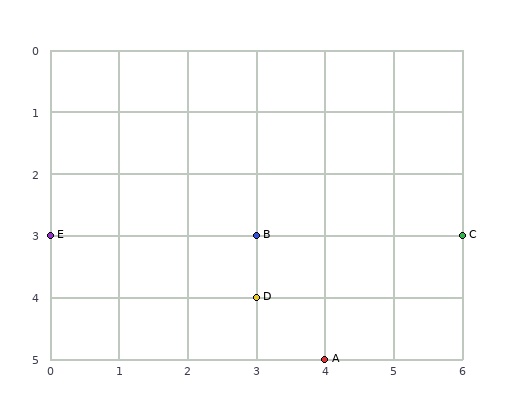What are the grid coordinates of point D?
Point D is at grid coordinates (3, 4).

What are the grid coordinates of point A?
Point A is at grid coordinates (4, 5).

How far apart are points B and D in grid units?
Points B and D are 1 row apart.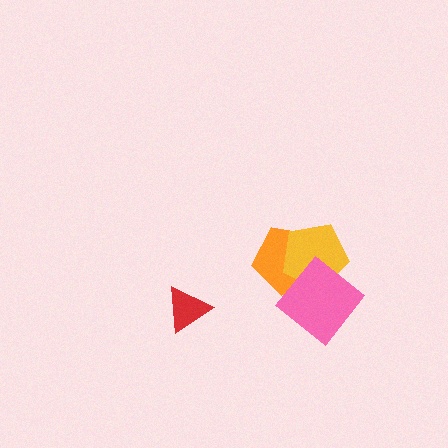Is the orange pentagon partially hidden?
Yes, it is partially covered by another shape.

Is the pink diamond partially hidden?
No, no other shape covers it.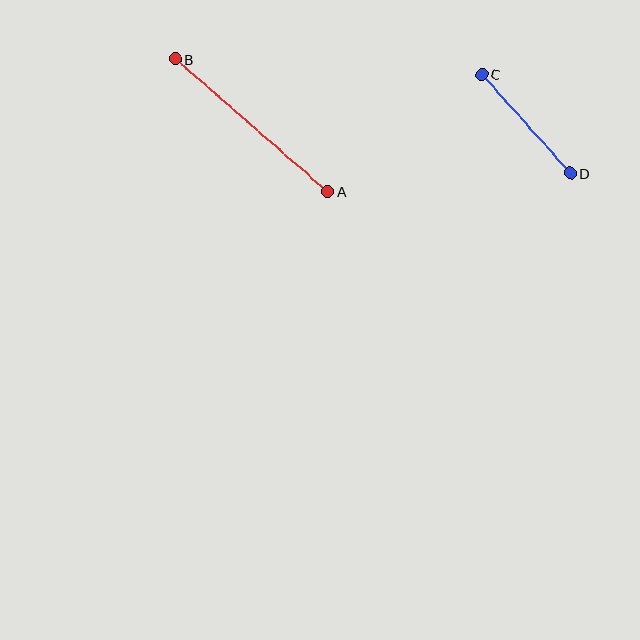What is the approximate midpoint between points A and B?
The midpoint is at approximately (251, 125) pixels.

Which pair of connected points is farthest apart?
Points A and B are farthest apart.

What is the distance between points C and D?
The distance is approximately 133 pixels.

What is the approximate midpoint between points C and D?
The midpoint is at approximately (526, 124) pixels.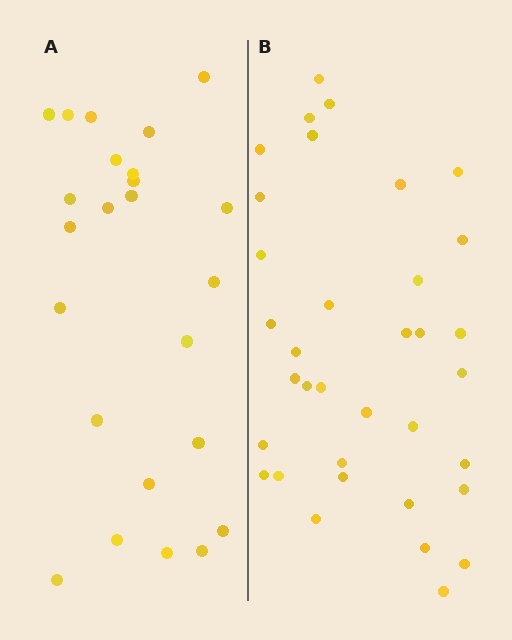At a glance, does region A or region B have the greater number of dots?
Region B (the right region) has more dots.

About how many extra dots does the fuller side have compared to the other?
Region B has roughly 12 or so more dots than region A.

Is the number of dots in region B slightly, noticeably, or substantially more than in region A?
Region B has substantially more. The ratio is roughly 1.5 to 1.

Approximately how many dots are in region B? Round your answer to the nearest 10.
About 40 dots. (The exact count is 35, which rounds to 40.)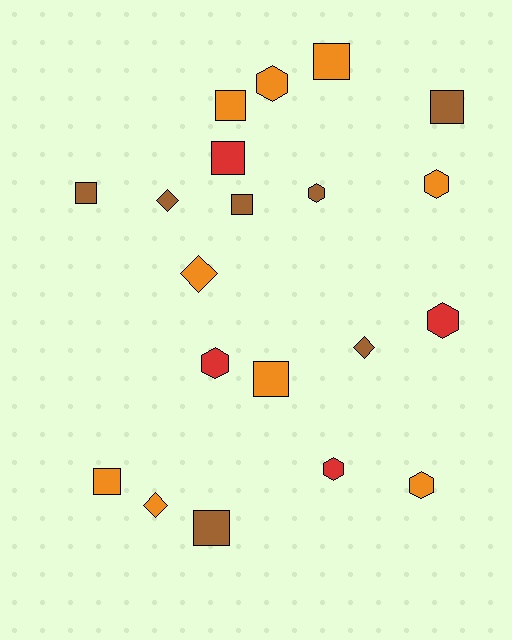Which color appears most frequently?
Orange, with 9 objects.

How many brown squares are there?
There are 4 brown squares.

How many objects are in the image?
There are 20 objects.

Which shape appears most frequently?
Square, with 9 objects.